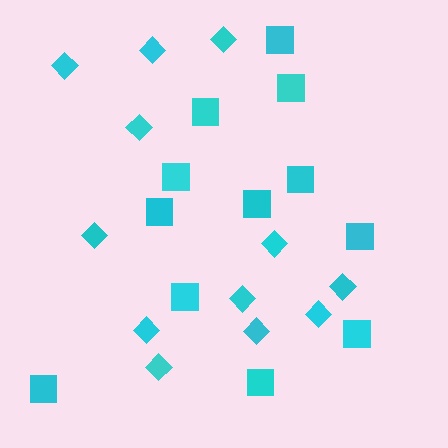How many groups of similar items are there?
There are 2 groups: one group of diamonds (12) and one group of squares (12).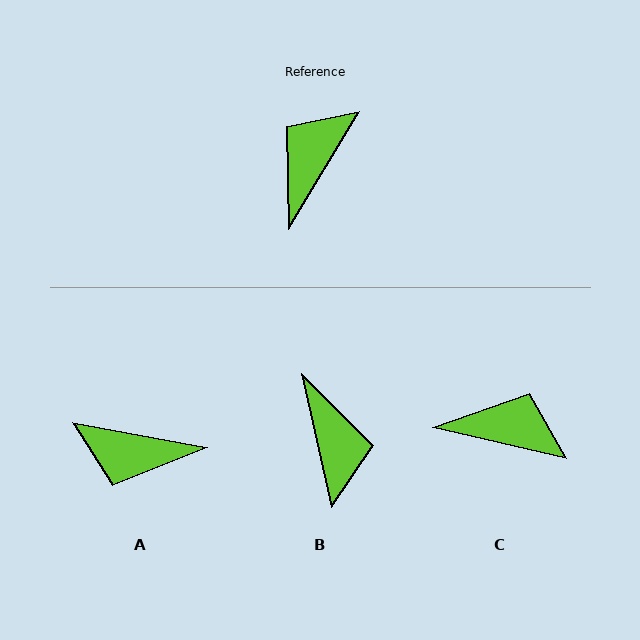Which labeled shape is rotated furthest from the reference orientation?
B, about 136 degrees away.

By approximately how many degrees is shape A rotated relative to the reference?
Approximately 110 degrees counter-clockwise.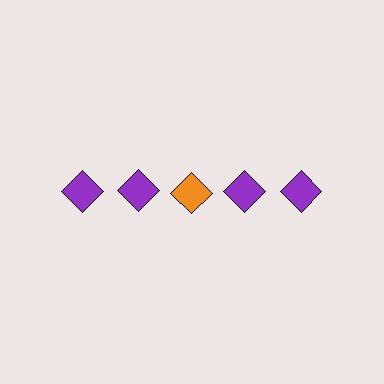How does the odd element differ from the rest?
It has a different color: orange instead of purple.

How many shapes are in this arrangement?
There are 5 shapes arranged in a grid pattern.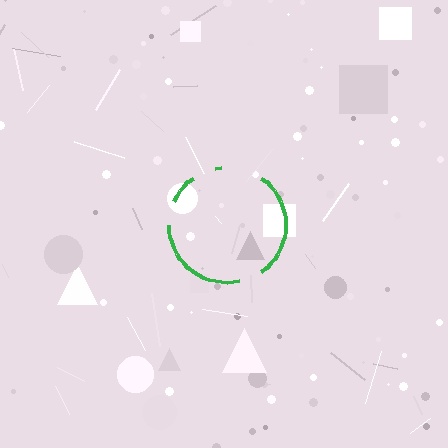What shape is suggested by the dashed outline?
The dashed outline suggests a circle.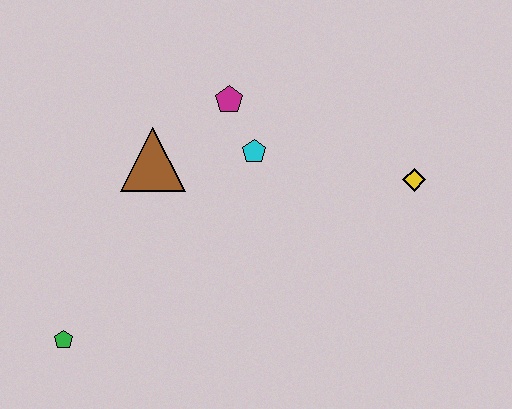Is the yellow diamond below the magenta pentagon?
Yes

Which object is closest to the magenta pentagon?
The cyan pentagon is closest to the magenta pentagon.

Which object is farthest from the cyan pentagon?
The green pentagon is farthest from the cyan pentagon.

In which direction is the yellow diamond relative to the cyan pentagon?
The yellow diamond is to the right of the cyan pentagon.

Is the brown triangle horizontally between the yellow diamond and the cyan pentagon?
No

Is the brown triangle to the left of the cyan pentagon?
Yes